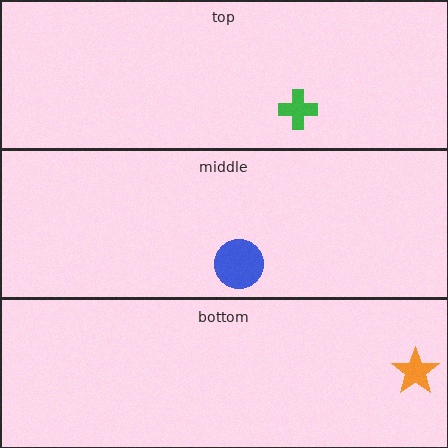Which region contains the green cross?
The top region.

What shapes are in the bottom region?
The orange star.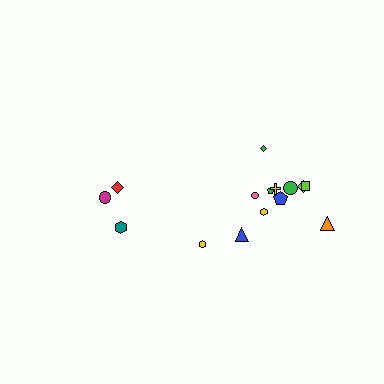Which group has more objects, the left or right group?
The right group.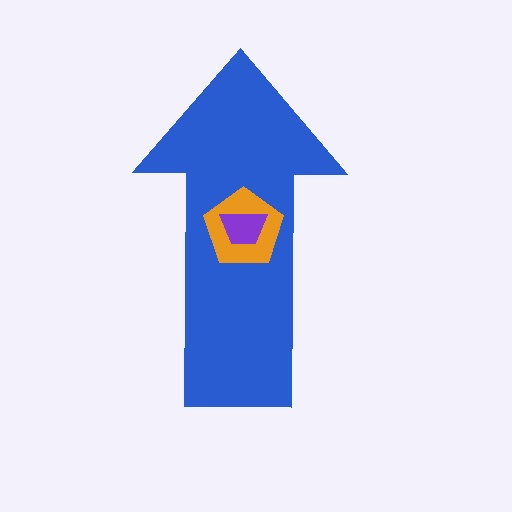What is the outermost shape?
The blue arrow.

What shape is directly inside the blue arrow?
The orange pentagon.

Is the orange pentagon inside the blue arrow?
Yes.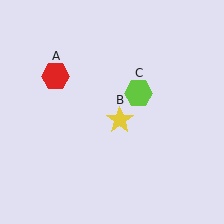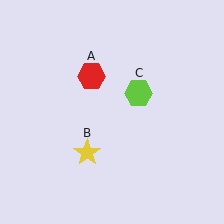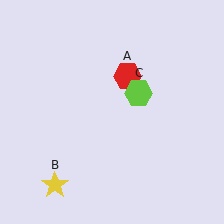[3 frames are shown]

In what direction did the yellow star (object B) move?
The yellow star (object B) moved down and to the left.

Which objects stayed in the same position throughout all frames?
Lime hexagon (object C) remained stationary.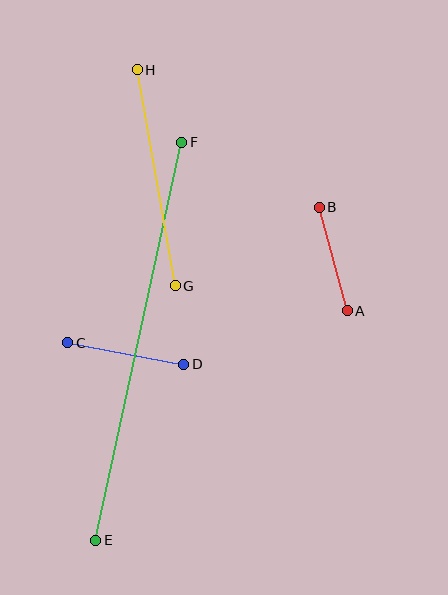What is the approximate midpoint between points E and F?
The midpoint is at approximately (139, 341) pixels.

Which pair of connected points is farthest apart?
Points E and F are farthest apart.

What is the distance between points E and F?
The distance is approximately 407 pixels.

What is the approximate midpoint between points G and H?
The midpoint is at approximately (156, 178) pixels.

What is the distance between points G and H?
The distance is approximately 219 pixels.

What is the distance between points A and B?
The distance is approximately 108 pixels.